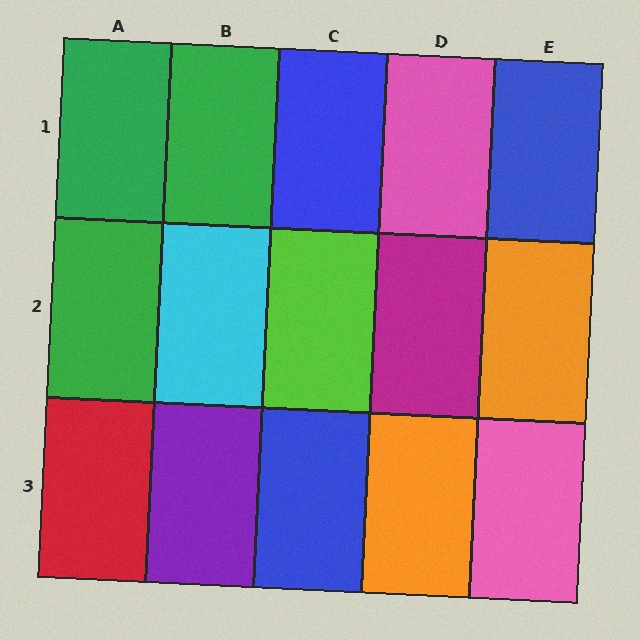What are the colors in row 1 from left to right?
Green, green, blue, pink, blue.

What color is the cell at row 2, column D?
Magenta.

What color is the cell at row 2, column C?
Lime.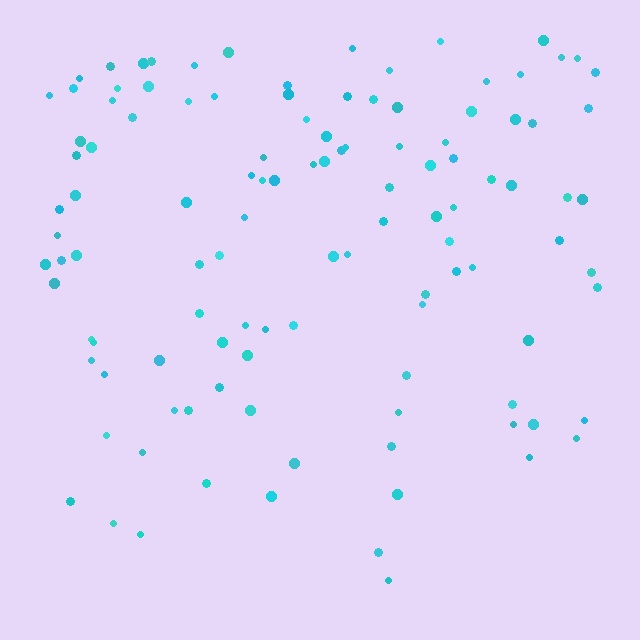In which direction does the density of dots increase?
From bottom to top, with the top side densest.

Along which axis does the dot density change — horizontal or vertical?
Vertical.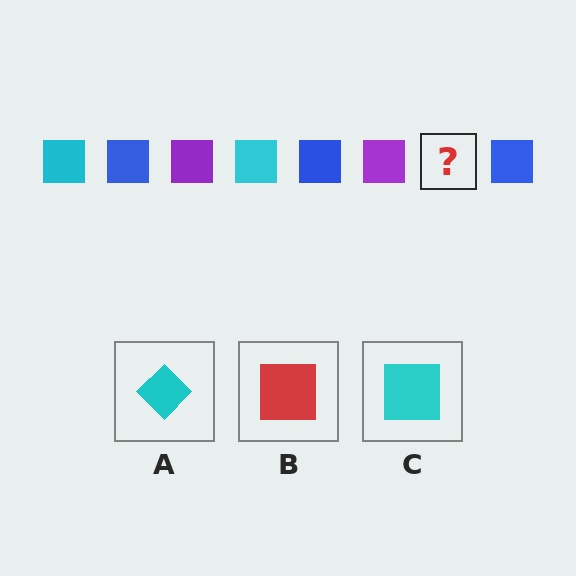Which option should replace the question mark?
Option C.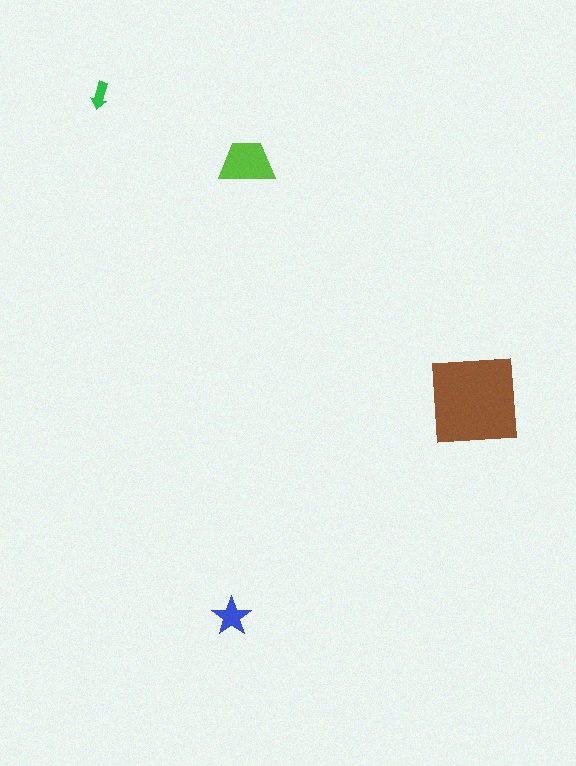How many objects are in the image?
There are 4 objects in the image.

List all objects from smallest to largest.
The green arrow, the blue star, the lime trapezoid, the brown square.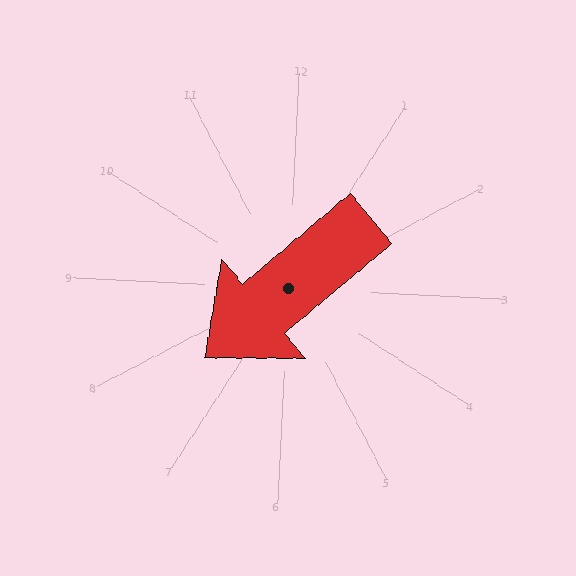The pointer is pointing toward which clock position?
Roughly 8 o'clock.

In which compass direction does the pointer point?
Southwest.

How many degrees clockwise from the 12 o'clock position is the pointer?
Approximately 227 degrees.